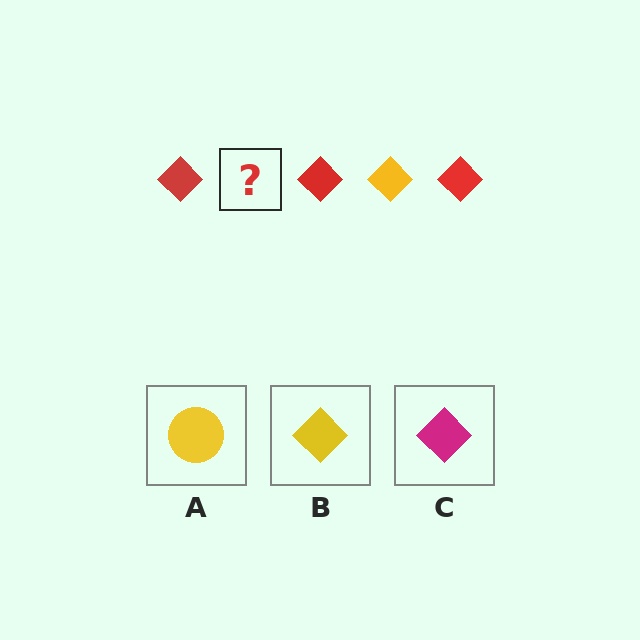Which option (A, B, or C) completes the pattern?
B.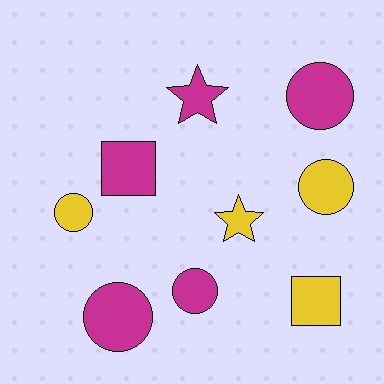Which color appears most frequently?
Magenta, with 5 objects.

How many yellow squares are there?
There is 1 yellow square.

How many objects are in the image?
There are 9 objects.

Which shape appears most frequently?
Circle, with 5 objects.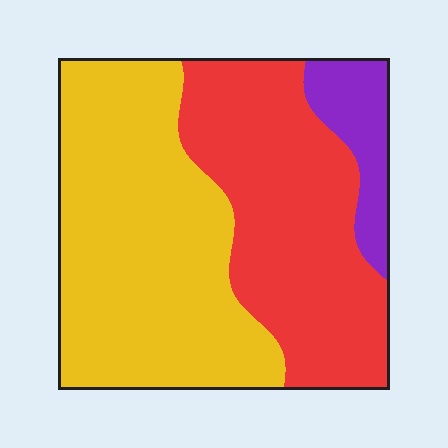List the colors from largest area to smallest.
From largest to smallest: yellow, red, purple.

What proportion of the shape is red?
Red covers about 40% of the shape.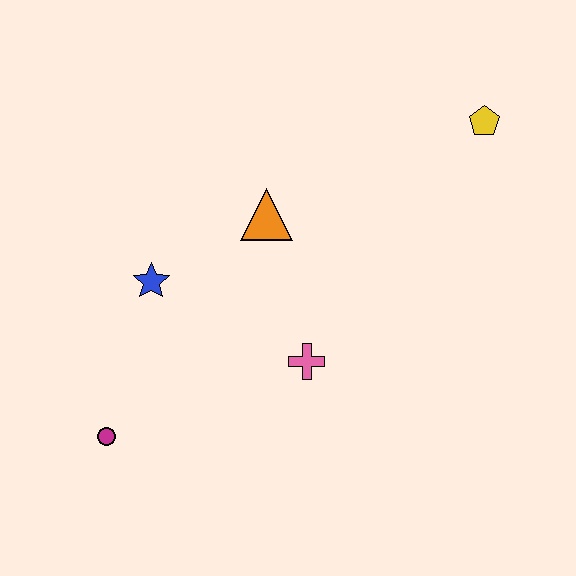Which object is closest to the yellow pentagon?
The orange triangle is closest to the yellow pentagon.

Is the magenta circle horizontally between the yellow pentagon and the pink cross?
No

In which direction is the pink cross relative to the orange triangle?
The pink cross is below the orange triangle.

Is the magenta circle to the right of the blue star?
No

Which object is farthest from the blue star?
The yellow pentagon is farthest from the blue star.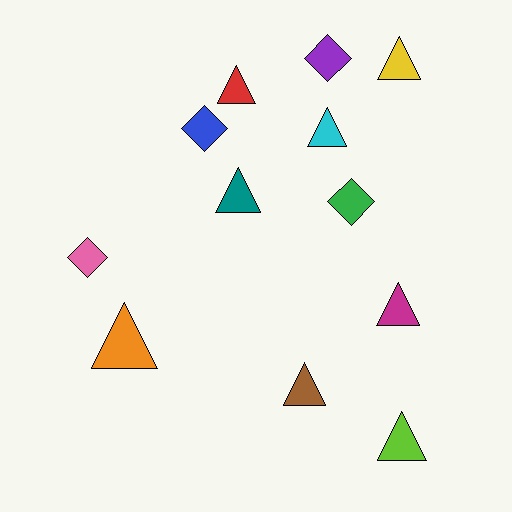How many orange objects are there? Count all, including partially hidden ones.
There is 1 orange object.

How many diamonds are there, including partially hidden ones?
There are 4 diamonds.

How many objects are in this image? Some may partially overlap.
There are 12 objects.